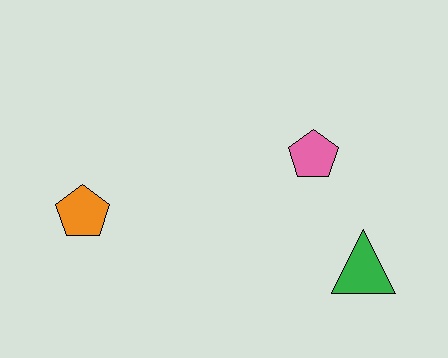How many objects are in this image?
There are 3 objects.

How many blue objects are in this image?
There are no blue objects.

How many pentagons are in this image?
There are 2 pentagons.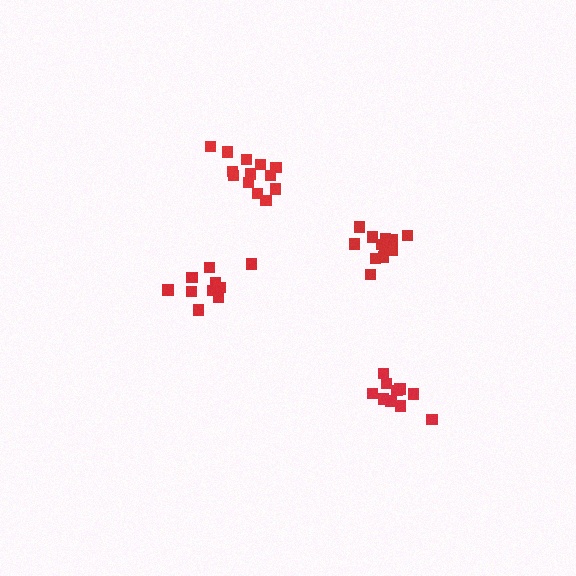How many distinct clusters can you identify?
There are 4 distinct clusters.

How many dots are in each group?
Group 1: 10 dots, Group 2: 13 dots, Group 3: 10 dots, Group 4: 13 dots (46 total).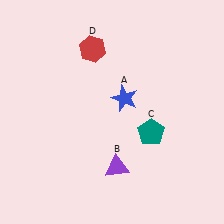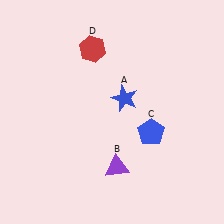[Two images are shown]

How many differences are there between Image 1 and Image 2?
There is 1 difference between the two images.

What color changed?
The pentagon (C) changed from teal in Image 1 to blue in Image 2.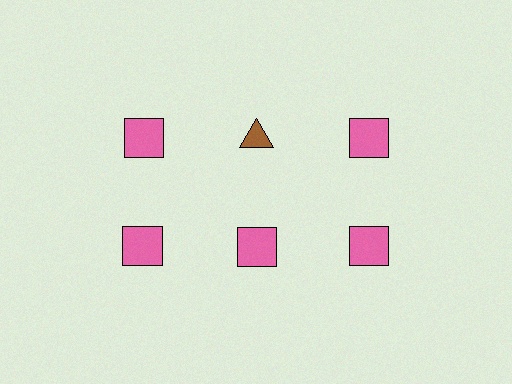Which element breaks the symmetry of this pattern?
The brown triangle in the top row, second from left column breaks the symmetry. All other shapes are pink squares.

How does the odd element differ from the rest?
It differs in both color (brown instead of pink) and shape (triangle instead of square).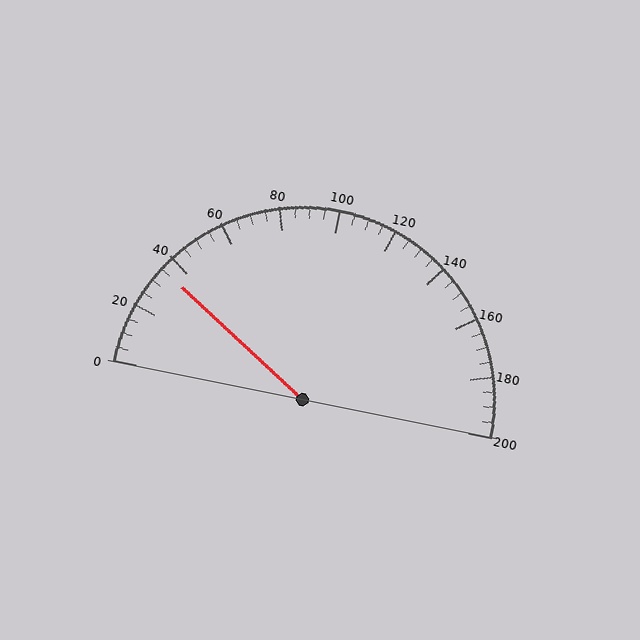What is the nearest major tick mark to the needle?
The nearest major tick mark is 40.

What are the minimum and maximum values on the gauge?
The gauge ranges from 0 to 200.